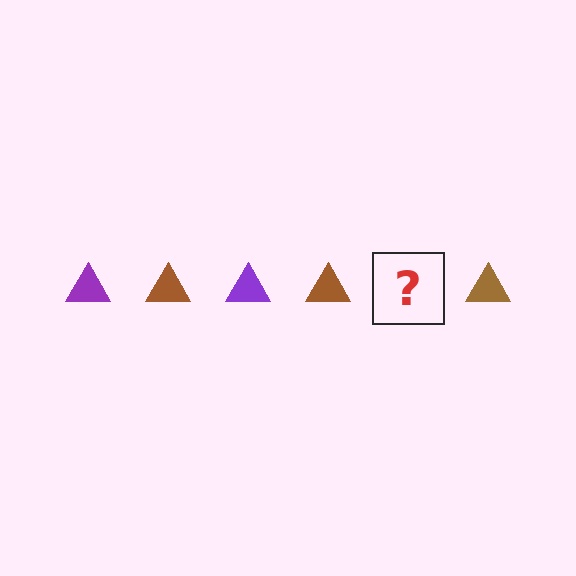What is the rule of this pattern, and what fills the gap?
The rule is that the pattern cycles through purple, brown triangles. The gap should be filled with a purple triangle.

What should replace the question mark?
The question mark should be replaced with a purple triangle.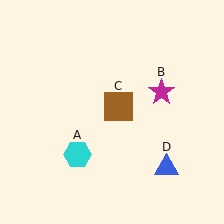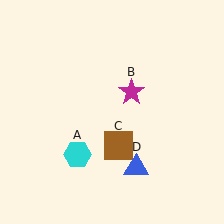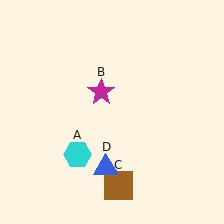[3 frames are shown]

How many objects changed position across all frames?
3 objects changed position: magenta star (object B), brown square (object C), blue triangle (object D).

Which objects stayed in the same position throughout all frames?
Cyan hexagon (object A) remained stationary.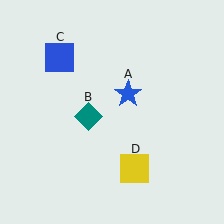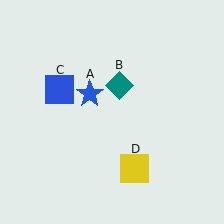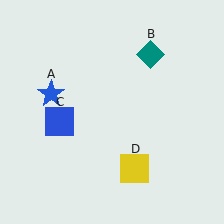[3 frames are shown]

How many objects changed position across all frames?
3 objects changed position: blue star (object A), teal diamond (object B), blue square (object C).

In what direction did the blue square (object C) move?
The blue square (object C) moved down.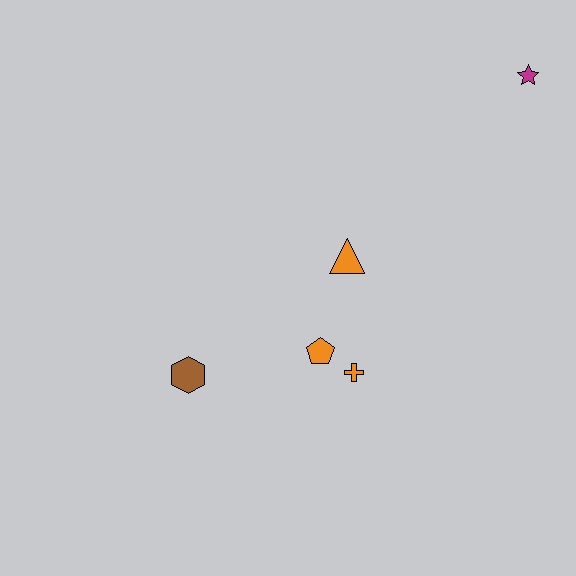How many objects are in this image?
There are 5 objects.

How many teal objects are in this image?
There are no teal objects.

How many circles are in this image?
There are no circles.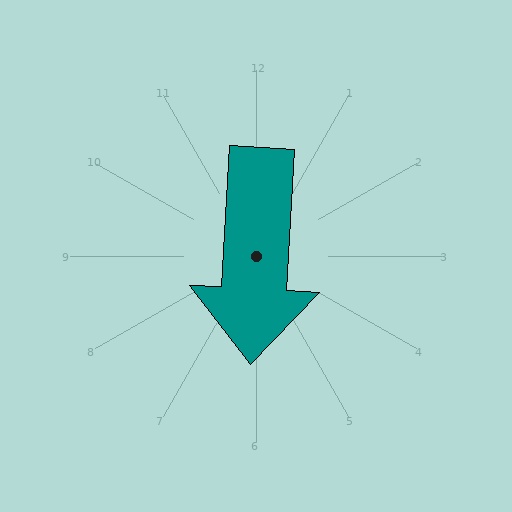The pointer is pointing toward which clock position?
Roughly 6 o'clock.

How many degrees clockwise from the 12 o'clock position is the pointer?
Approximately 183 degrees.